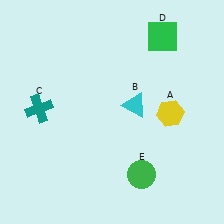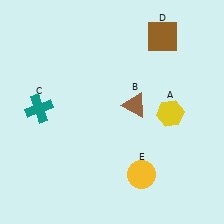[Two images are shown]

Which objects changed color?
B changed from cyan to brown. D changed from green to brown. E changed from green to yellow.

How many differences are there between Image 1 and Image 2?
There are 3 differences between the two images.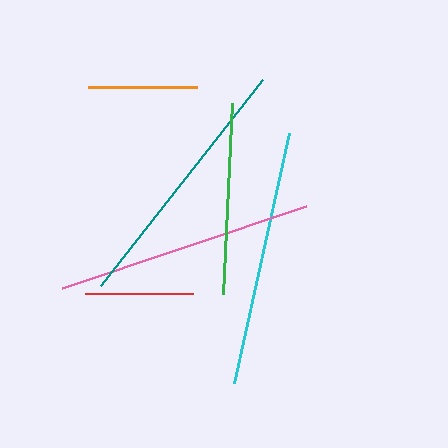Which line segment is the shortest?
The red line is the shortest at approximately 108 pixels.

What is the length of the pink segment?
The pink segment is approximately 256 pixels long.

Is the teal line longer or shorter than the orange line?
The teal line is longer than the orange line.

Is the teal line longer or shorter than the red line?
The teal line is longer than the red line.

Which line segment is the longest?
The teal line is the longest at approximately 262 pixels.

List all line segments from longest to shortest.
From longest to shortest: teal, pink, cyan, green, orange, red.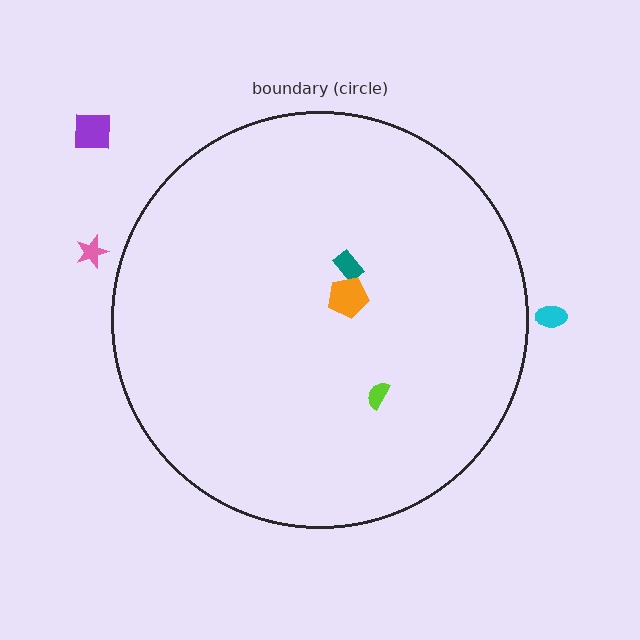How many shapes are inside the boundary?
3 inside, 3 outside.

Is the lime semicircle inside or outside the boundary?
Inside.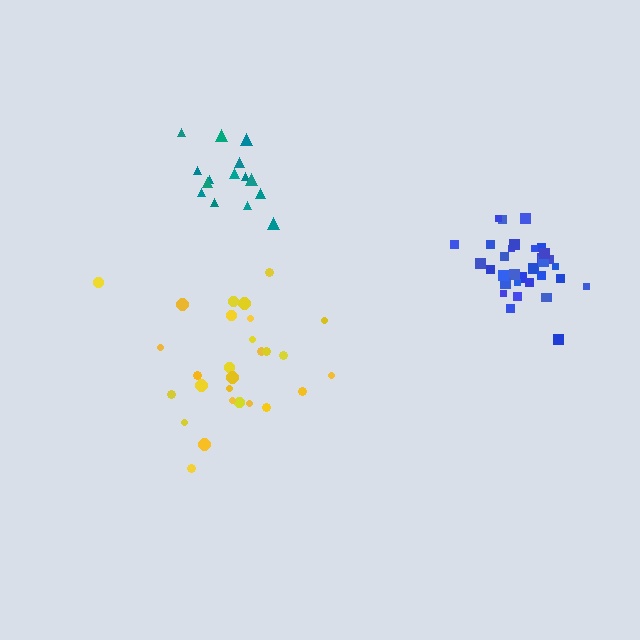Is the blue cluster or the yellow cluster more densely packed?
Blue.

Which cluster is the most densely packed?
Blue.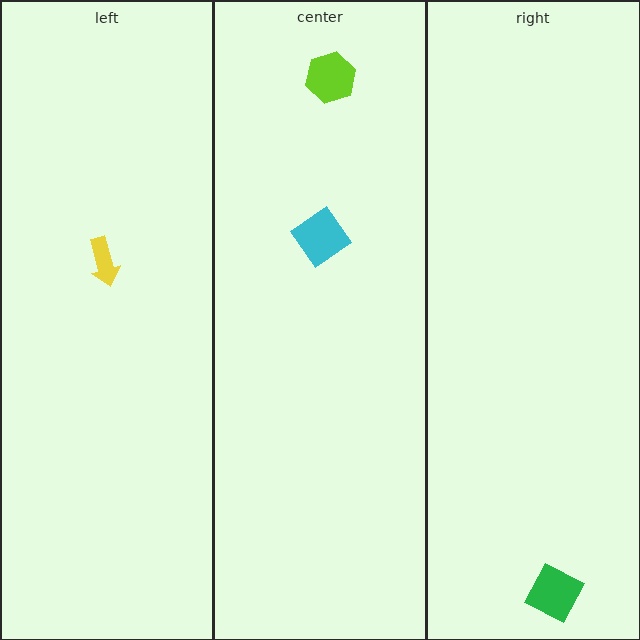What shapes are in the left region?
The yellow arrow.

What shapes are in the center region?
The cyan diamond, the lime hexagon.